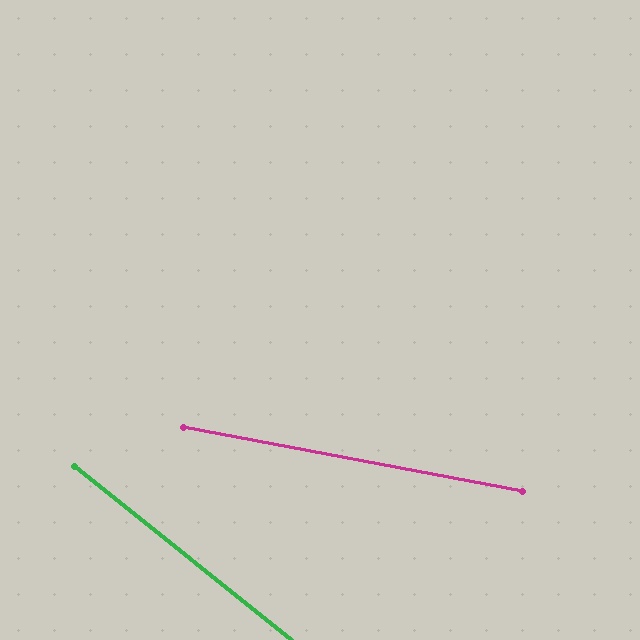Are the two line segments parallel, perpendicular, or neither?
Neither parallel nor perpendicular — they differ by about 28°.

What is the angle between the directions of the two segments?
Approximately 28 degrees.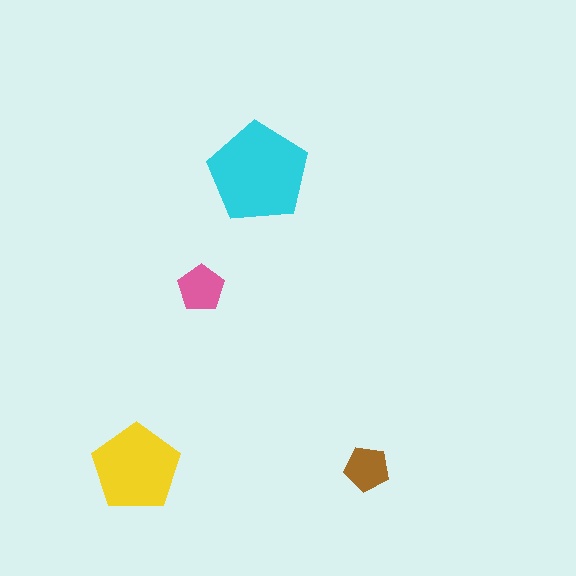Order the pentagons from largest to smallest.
the cyan one, the yellow one, the pink one, the brown one.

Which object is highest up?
The cyan pentagon is topmost.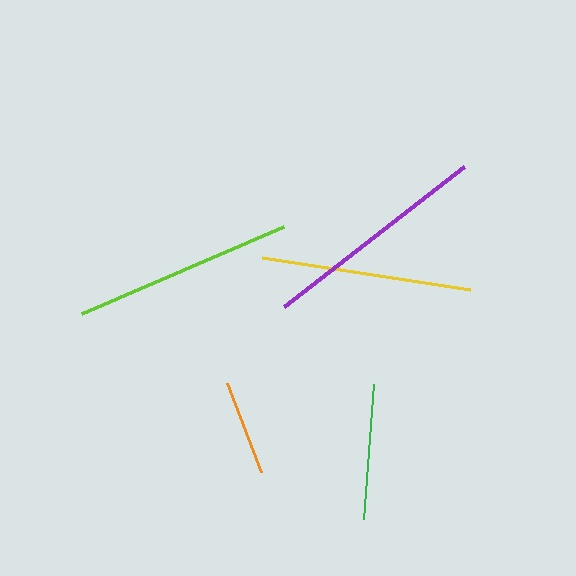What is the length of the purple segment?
The purple segment is approximately 228 pixels long.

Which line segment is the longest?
The purple line is the longest at approximately 228 pixels.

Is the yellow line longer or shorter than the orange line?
The yellow line is longer than the orange line.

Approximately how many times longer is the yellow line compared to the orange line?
The yellow line is approximately 2.2 times the length of the orange line.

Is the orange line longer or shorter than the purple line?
The purple line is longer than the orange line.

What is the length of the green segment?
The green segment is approximately 135 pixels long.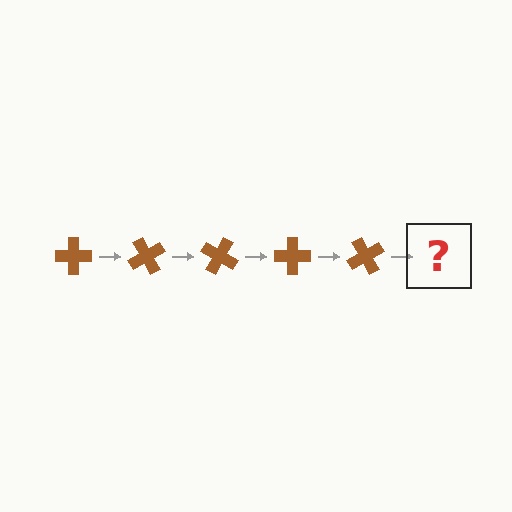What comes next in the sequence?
The next element should be a brown cross rotated 300 degrees.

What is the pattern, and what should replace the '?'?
The pattern is that the cross rotates 60 degrees each step. The '?' should be a brown cross rotated 300 degrees.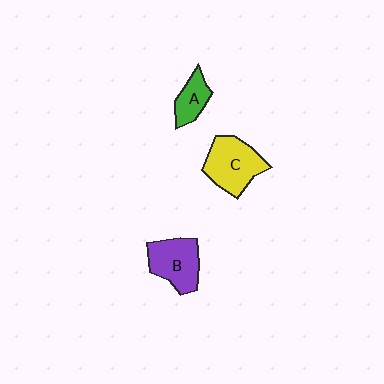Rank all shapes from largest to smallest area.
From largest to smallest: C (yellow), B (purple), A (green).